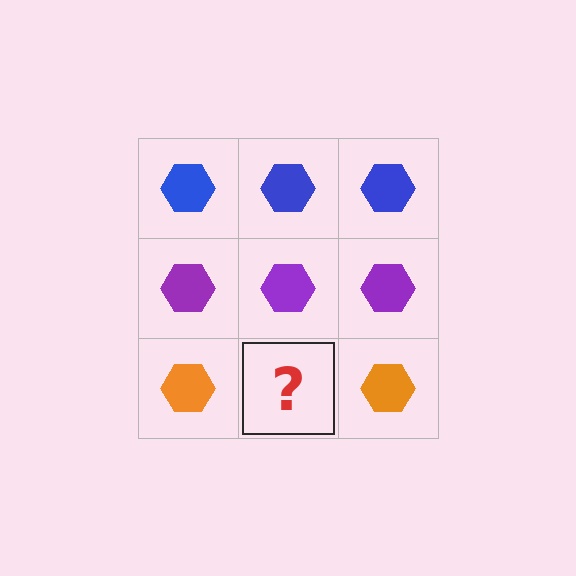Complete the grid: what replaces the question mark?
The question mark should be replaced with an orange hexagon.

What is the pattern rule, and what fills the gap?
The rule is that each row has a consistent color. The gap should be filled with an orange hexagon.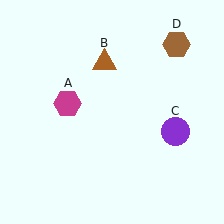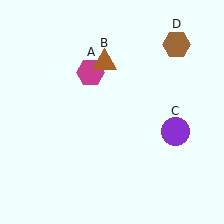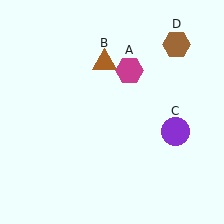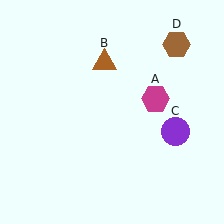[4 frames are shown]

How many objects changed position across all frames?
1 object changed position: magenta hexagon (object A).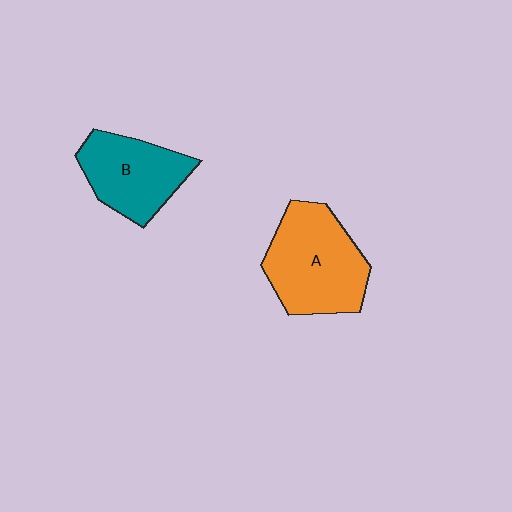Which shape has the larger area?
Shape A (orange).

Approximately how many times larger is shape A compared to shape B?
Approximately 1.3 times.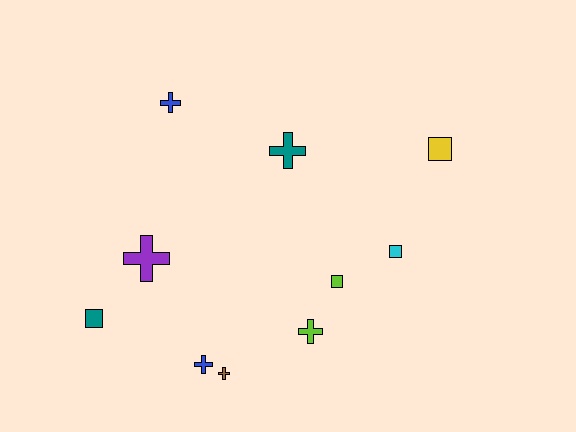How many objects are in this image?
There are 10 objects.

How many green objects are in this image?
There are no green objects.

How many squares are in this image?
There are 4 squares.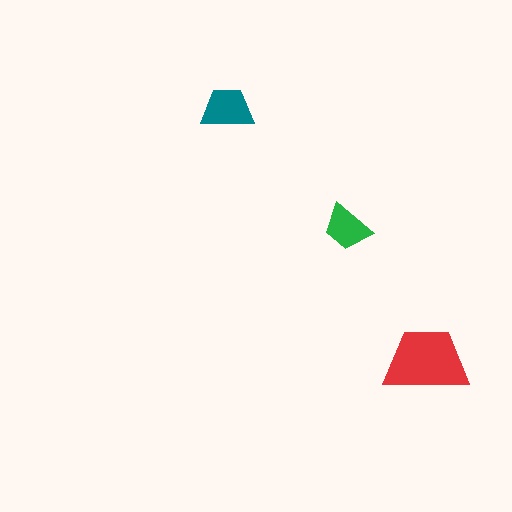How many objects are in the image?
There are 3 objects in the image.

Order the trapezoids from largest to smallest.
the red one, the teal one, the green one.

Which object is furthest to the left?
The teal trapezoid is leftmost.